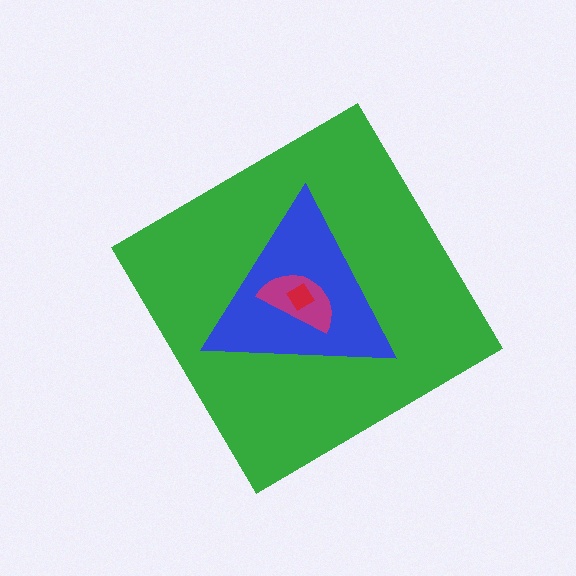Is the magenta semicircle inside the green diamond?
Yes.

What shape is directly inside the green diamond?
The blue triangle.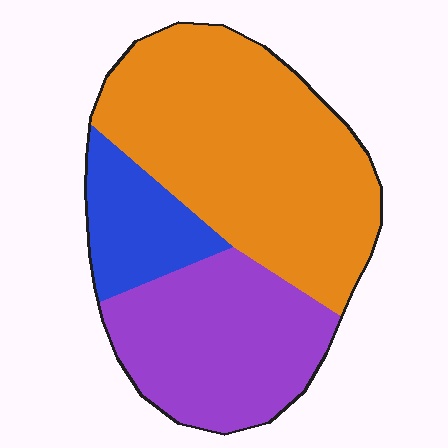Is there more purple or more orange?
Orange.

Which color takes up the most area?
Orange, at roughly 55%.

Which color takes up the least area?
Blue, at roughly 15%.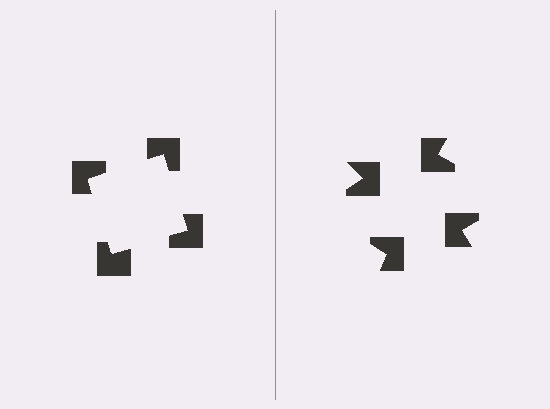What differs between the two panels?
The notched squares are positioned identically on both sides; only the wedge orientations differ. On the left they align to a square; on the right they are misaligned.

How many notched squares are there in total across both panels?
8 — 4 on each side.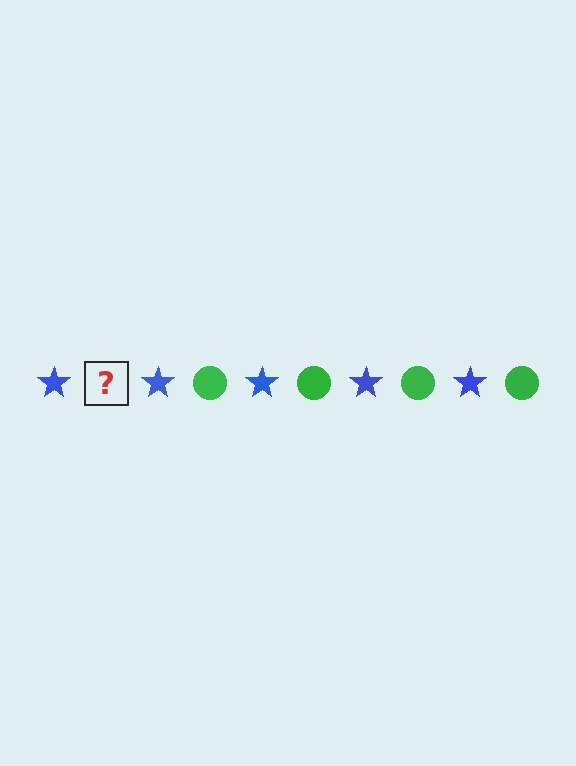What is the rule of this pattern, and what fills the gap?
The rule is that the pattern alternates between blue star and green circle. The gap should be filled with a green circle.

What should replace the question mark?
The question mark should be replaced with a green circle.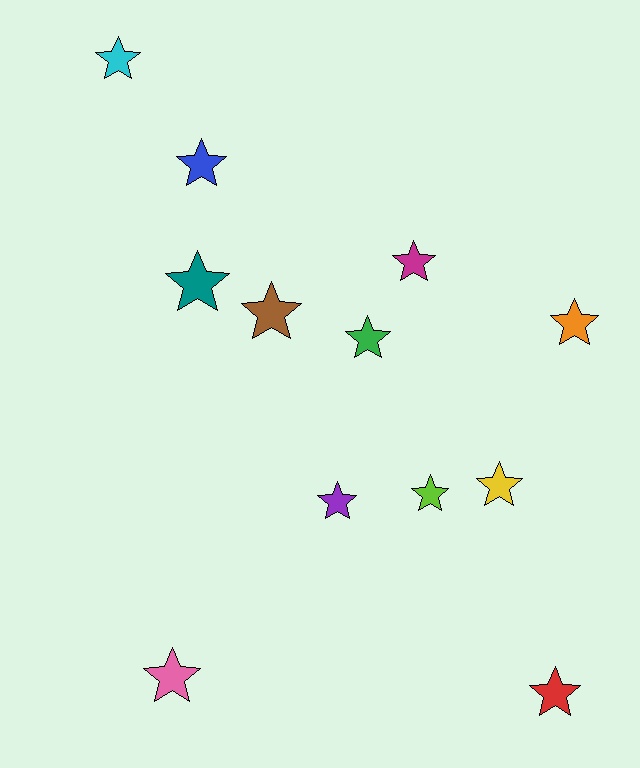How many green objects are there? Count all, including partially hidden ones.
There is 1 green object.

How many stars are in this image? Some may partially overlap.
There are 12 stars.